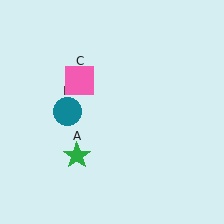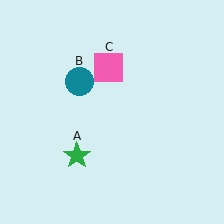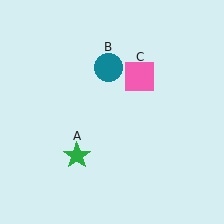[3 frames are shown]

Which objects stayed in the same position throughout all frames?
Green star (object A) remained stationary.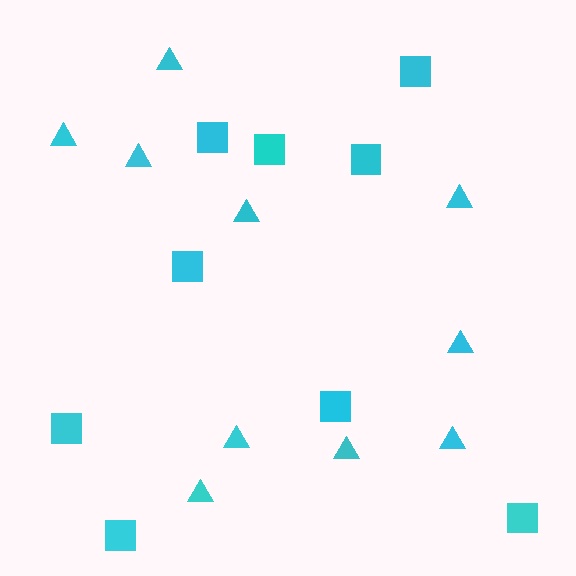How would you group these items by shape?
There are 2 groups: one group of triangles (10) and one group of squares (9).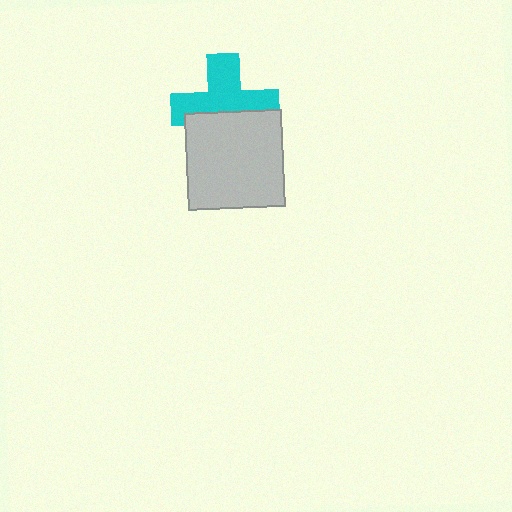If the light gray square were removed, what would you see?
You would see the complete cyan cross.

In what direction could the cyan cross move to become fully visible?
The cyan cross could move up. That would shift it out from behind the light gray square entirely.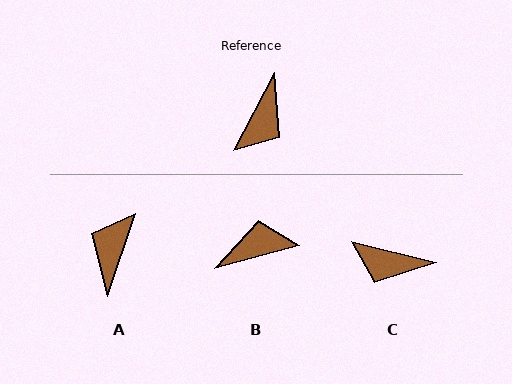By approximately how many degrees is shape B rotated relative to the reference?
Approximately 133 degrees counter-clockwise.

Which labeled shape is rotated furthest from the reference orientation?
A, about 171 degrees away.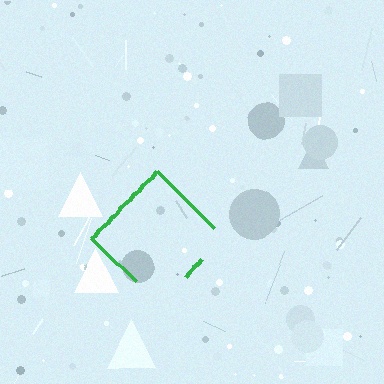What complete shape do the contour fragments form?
The contour fragments form a diamond.